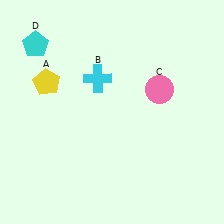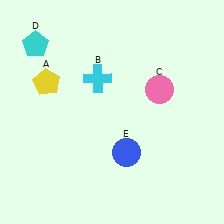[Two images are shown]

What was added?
A blue circle (E) was added in Image 2.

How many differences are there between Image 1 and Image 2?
There is 1 difference between the two images.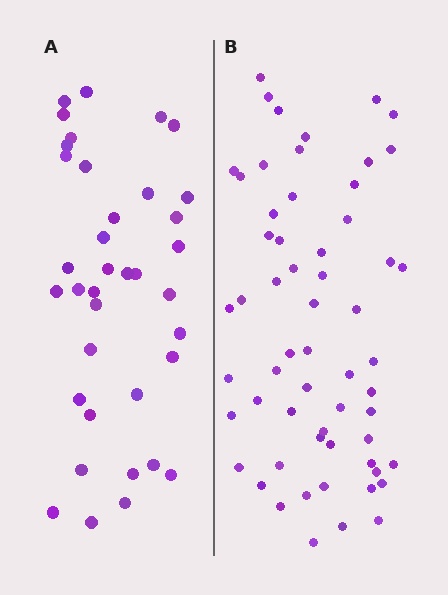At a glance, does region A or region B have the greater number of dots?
Region B (the right region) has more dots.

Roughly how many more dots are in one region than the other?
Region B has approximately 20 more dots than region A.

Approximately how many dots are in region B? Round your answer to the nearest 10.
About 60 dots. (The exact count is 59, which rounds to 60.)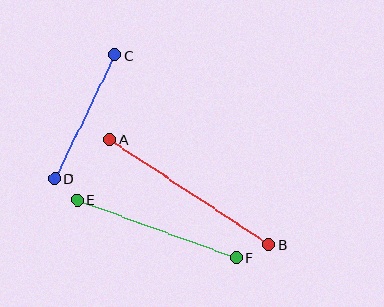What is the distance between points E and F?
The distance is approximately 169 pixels.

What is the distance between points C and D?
The distance is approximately 137 pixels.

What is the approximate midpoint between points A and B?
The midpoint is at approximately (189, 192) pixels.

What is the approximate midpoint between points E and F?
The midpoint is at approximately (157, 229) pixels.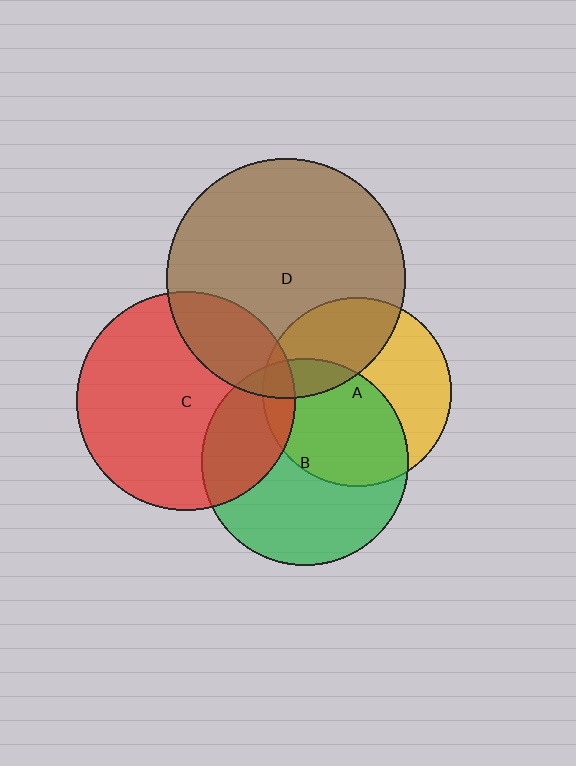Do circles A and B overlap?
Yes.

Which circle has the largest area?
Circle D (brown).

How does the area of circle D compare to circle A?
Approximately 1.6 times.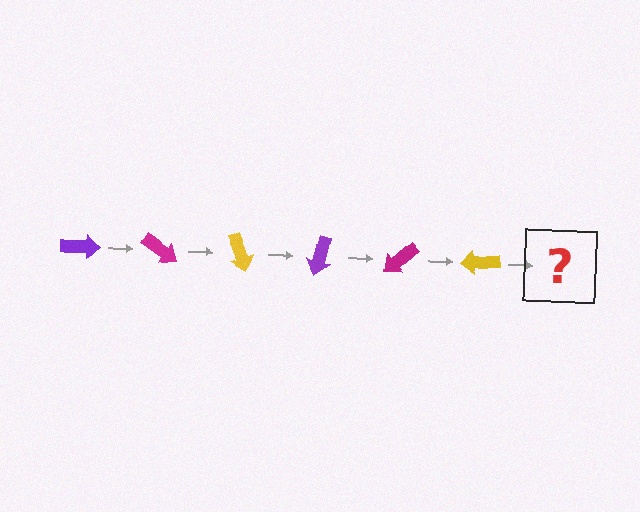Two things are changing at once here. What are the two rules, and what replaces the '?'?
The two rules are that it rotates 35 degrees each step and the color cycles through purple, magenta, and yellow. The '?' should be a purple arrow, rotated 210 degrees from the start.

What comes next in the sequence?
The next element should be a purple arrow, rotated 210 degrees from the start.